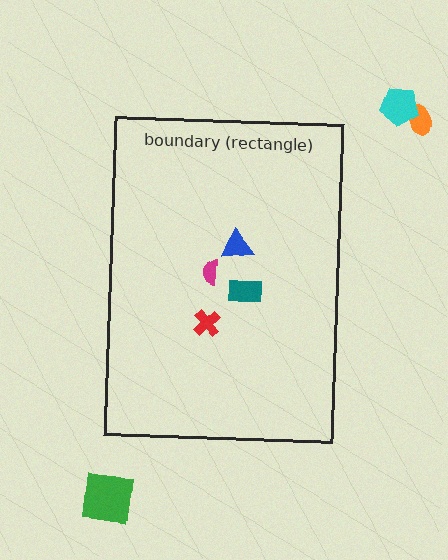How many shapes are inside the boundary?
4 inside, 3 outside.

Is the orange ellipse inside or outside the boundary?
Outside.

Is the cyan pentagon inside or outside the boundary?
Outside.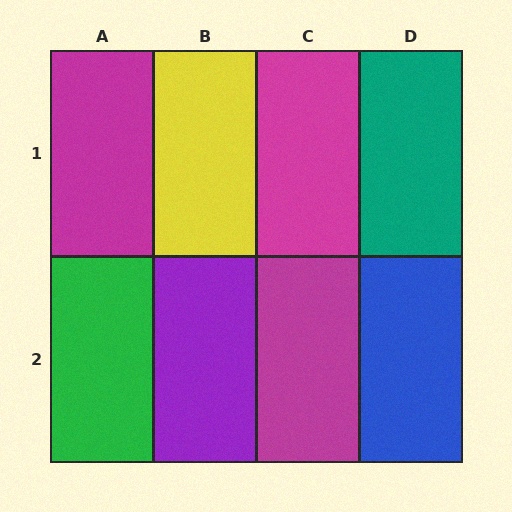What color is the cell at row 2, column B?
Purple.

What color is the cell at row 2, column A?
Green.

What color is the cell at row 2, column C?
Magenta.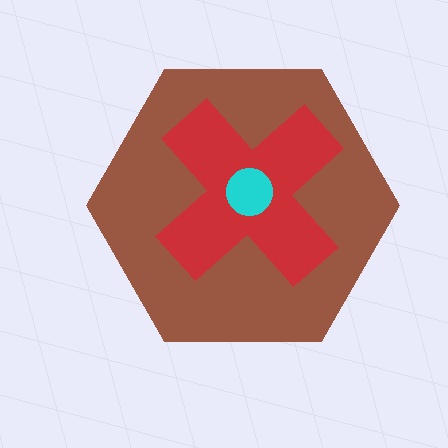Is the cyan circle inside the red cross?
Yes.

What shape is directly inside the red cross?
The cyan circle.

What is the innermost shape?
The cyan circle.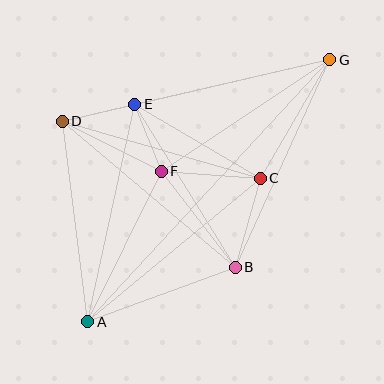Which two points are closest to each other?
Points E and F are closest to each other.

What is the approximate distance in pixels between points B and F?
The distance between B and F is approximately 121 pixels.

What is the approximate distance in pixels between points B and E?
The distance between B and E is approximately 192 pixels.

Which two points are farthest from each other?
Points A and G are farthest from each other.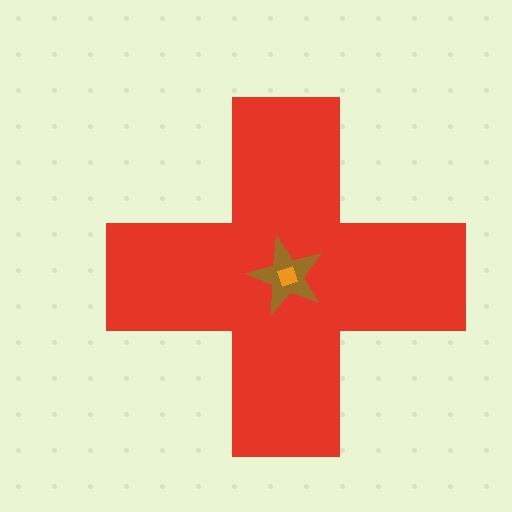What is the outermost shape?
The red cross.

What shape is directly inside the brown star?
The orange diamond.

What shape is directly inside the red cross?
The brown star.